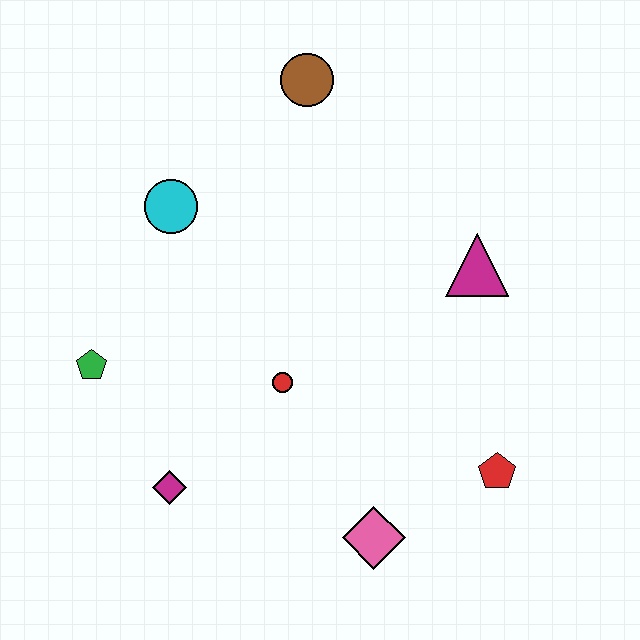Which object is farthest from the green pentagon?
The red pentagon is farthest from the green pentagon.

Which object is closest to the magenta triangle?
The red pentagon is closest to the magenta triangle.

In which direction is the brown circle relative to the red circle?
The brown circle is above the red circle.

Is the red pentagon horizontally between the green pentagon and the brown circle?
No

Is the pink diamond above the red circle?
No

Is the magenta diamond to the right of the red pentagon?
No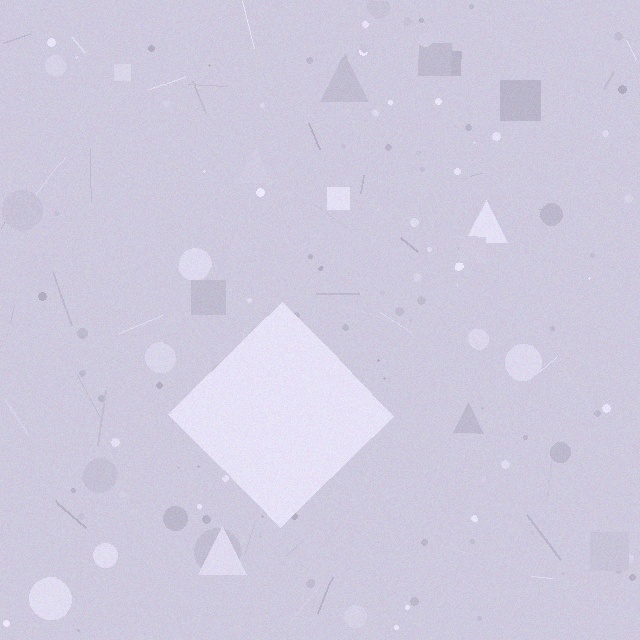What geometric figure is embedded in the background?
A diamond is embedded in the background.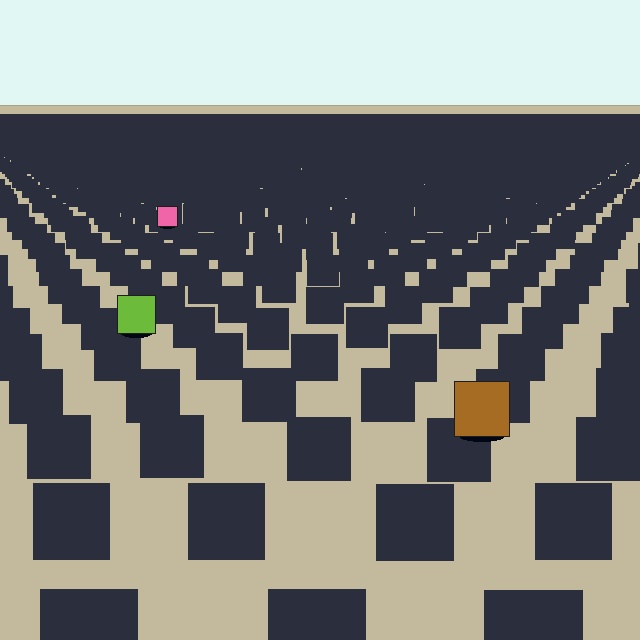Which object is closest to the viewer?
The brown square is closest. The texture marks near it are larger and more spread out.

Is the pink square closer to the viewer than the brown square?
No. The brown square is closer — you can tell from the texture gradient: the ground texture is coarser near it.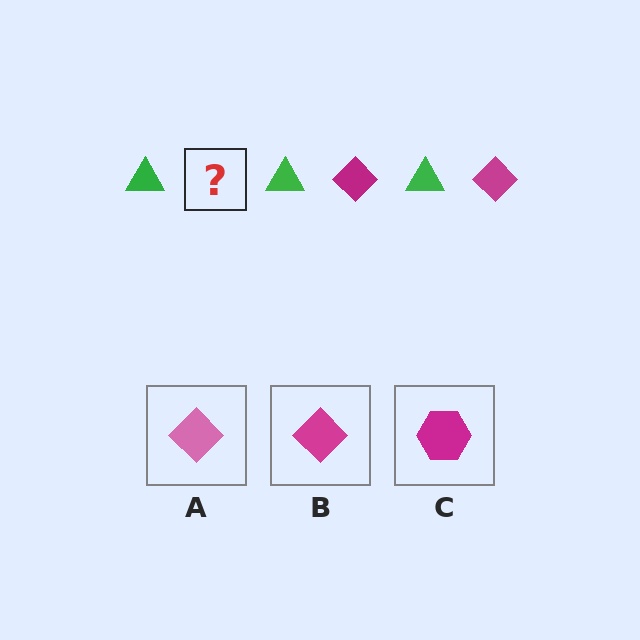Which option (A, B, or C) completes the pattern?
B.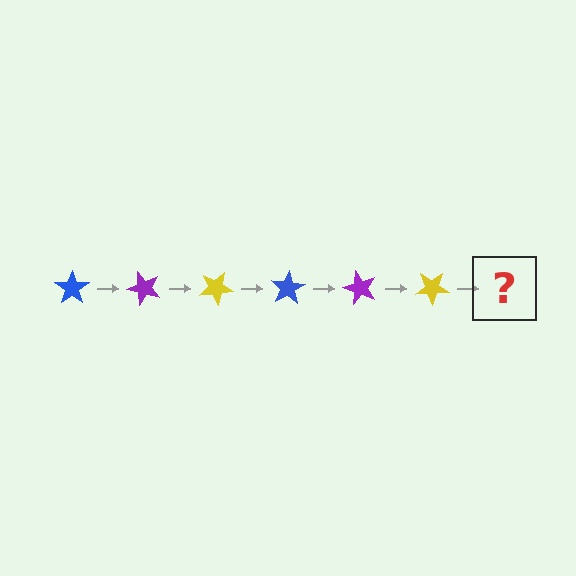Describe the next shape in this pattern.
It should be a blue star, rotated 300 degrees from the start.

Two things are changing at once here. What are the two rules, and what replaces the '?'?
The two rules are that it rotates 50 degrees each step and the color cycles through blue, purple, and yellow. The '?' should be a blue star, rotated 300 degrees from the start.